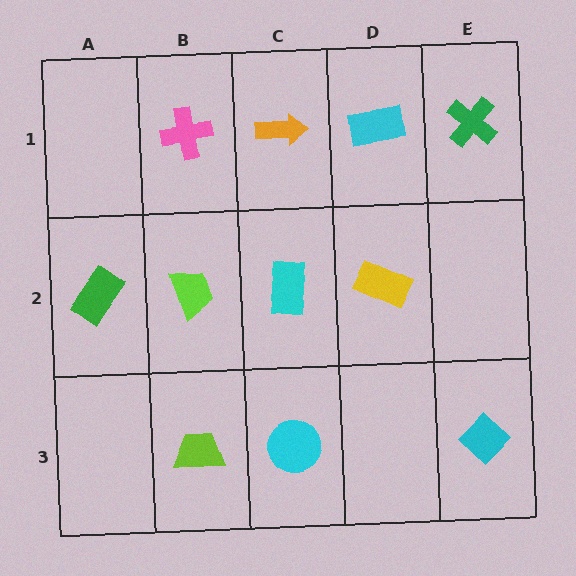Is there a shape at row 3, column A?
No, that cell is empty.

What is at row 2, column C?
A cyan rectangle.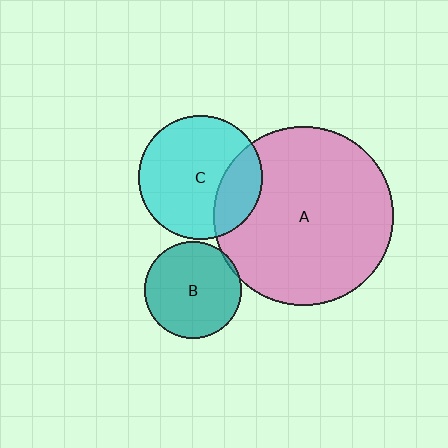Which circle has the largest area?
Circle A (pink).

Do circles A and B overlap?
Yes.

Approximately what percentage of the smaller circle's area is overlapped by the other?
Approximately 5%.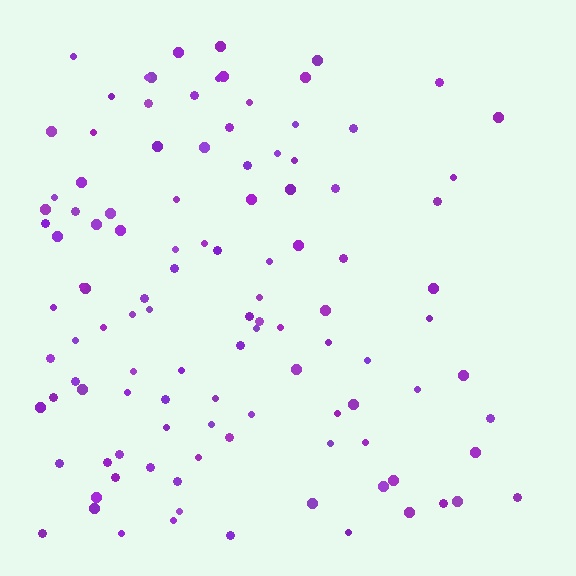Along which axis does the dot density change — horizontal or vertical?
Horizontal.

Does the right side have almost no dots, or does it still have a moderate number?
Still a moderate number, just noticeably fewer than the left.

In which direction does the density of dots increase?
From right to left, with the left side densest.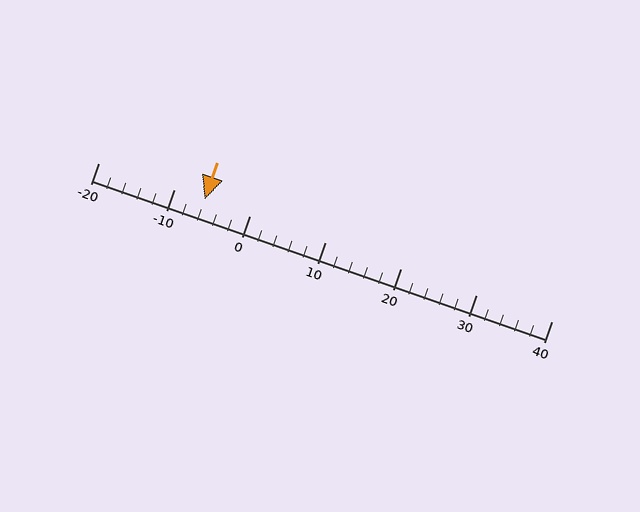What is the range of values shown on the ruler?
The ruler shows values from -20 to 40.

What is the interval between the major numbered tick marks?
The major tick marks are spaced 10 units apart.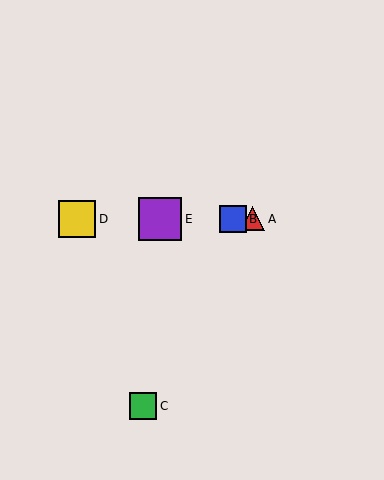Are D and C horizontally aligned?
No, D is at y≈219 and C is at y≈406.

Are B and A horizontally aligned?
Yes, both are at y≈219.